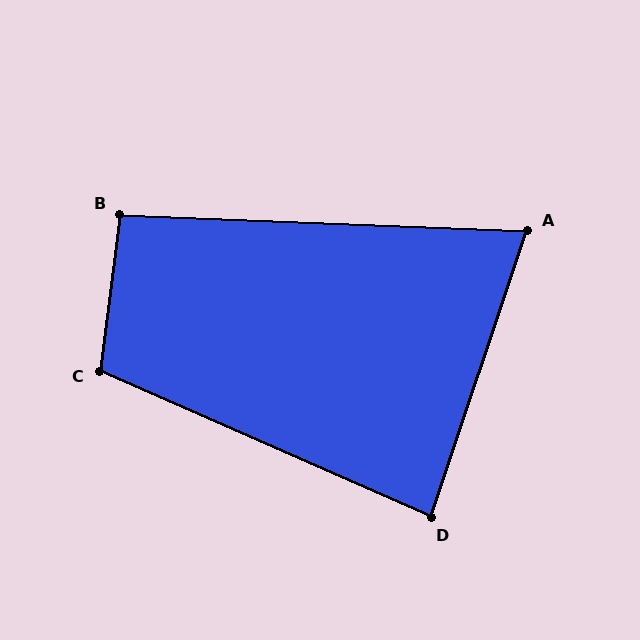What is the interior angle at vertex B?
Approximately 95 degrees (obtuse).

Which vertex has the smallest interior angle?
A, at approximately 74 degrees.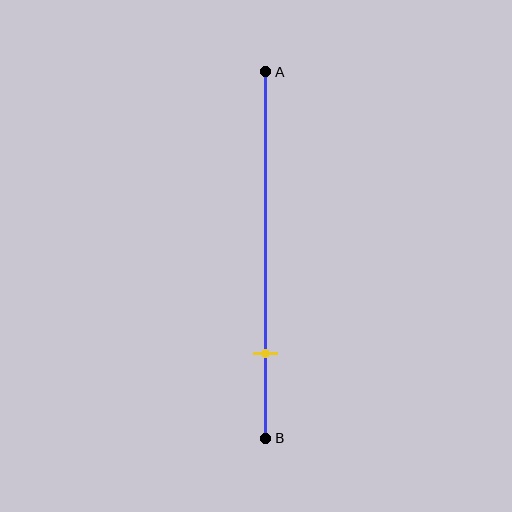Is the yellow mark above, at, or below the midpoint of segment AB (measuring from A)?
The yellow mark is below the midpoint of segment AB.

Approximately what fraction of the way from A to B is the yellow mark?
The yellow mark is approximately 75% of the way from A to B.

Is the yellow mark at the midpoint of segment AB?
No, the mark is at about 75% from A, not at the 50% midpoint.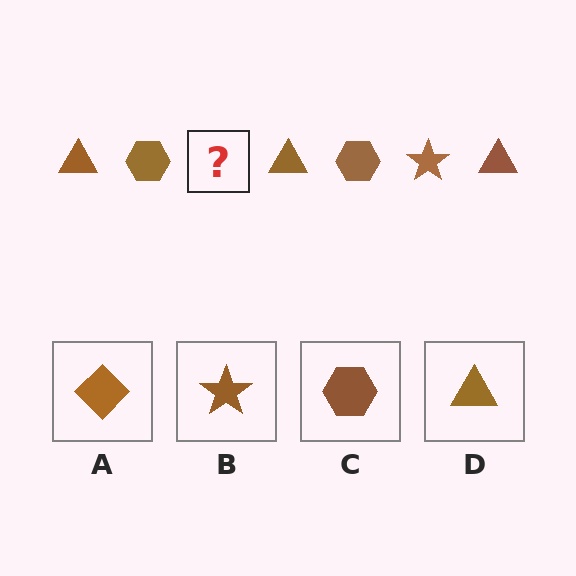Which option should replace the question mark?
Option B.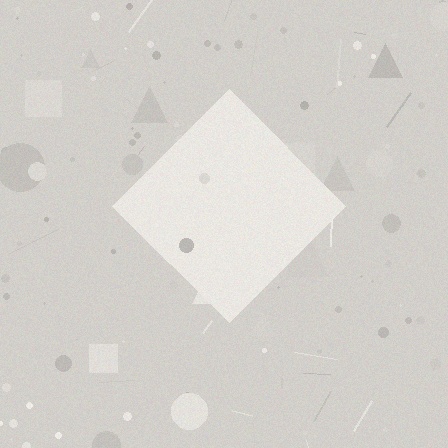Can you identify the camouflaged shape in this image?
The camouflaged shape is a diamond.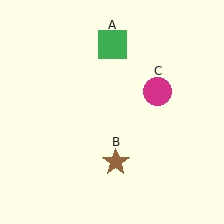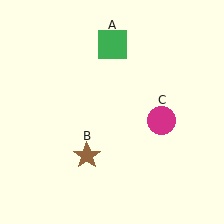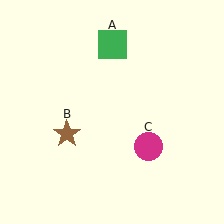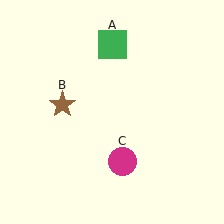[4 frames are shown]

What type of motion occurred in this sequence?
The brown star (object B), magenta circle (object C) rotated clockwise around the center of the scene.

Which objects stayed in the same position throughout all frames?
Green square (object A) remained stationary.